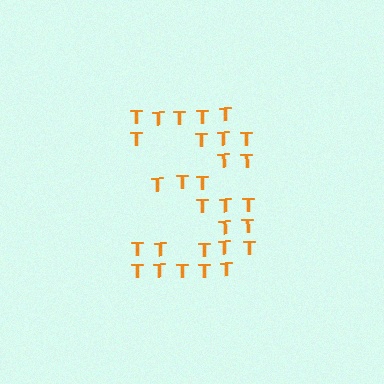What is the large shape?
The large shape is the digit 3.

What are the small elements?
The small elements are letter T's.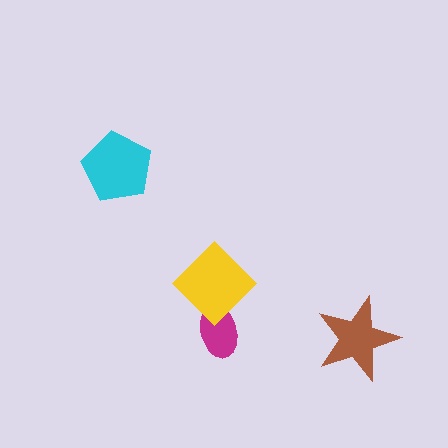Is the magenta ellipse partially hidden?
Yes, it is partially covered by another shape.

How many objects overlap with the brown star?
0 objects overlap with the brown star.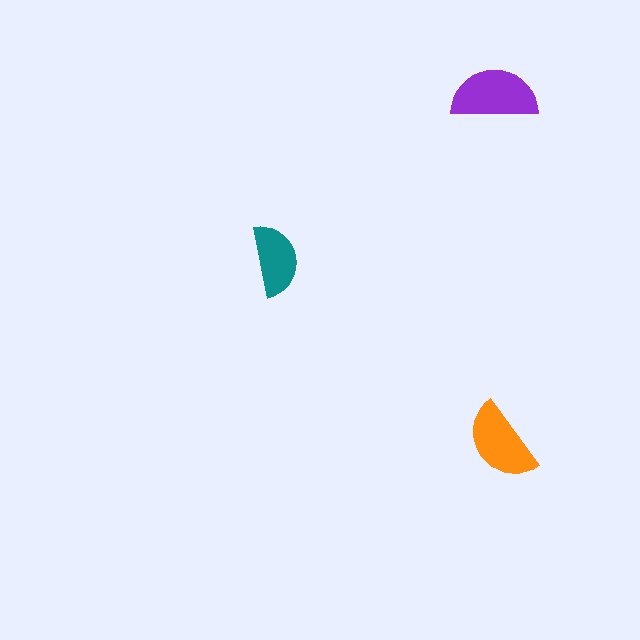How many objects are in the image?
There are 3 objects in the image.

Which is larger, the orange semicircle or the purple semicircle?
The purple one.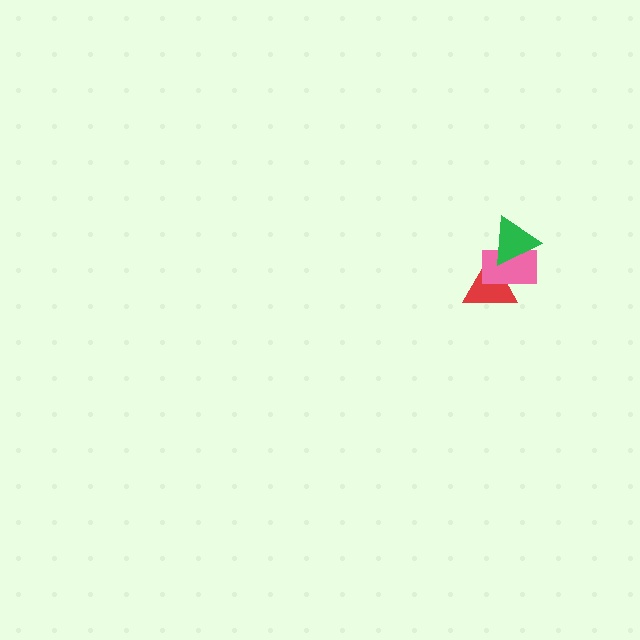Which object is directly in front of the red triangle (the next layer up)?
The pink rectangle is directly in front of the red triangle.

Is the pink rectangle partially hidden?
Yes, it is partially covered by another shape.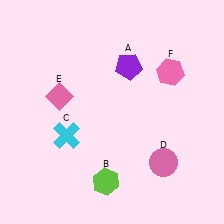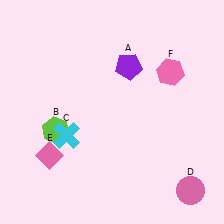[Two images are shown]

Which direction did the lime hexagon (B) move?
The lime hexagon (B) moved up.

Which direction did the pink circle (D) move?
The pink circle (D) moved down.